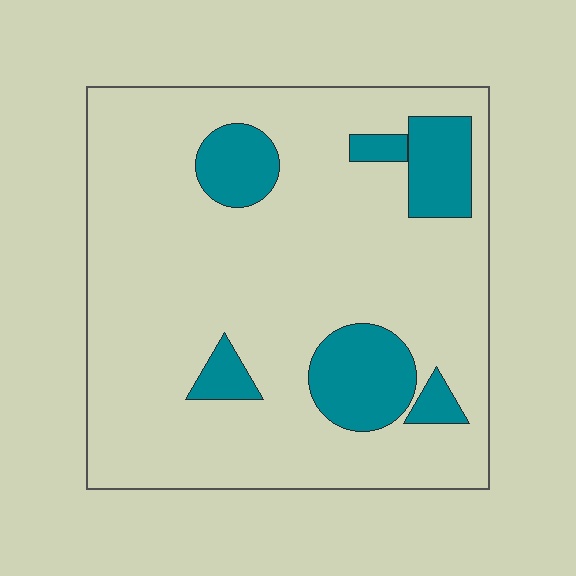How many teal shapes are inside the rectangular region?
6.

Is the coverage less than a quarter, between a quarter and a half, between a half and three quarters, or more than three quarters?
Less than a quarter.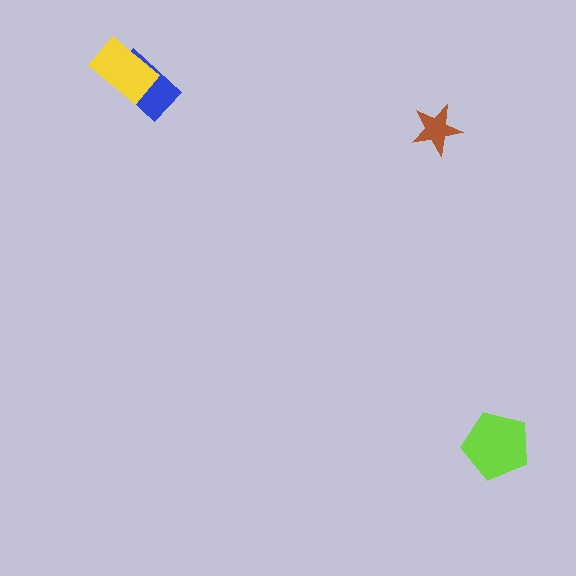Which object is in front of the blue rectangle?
The yellow rectangle is in front of the blue rectangle.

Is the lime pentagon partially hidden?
No, no other shape covers it.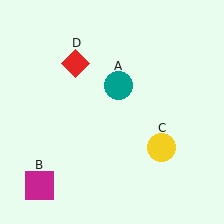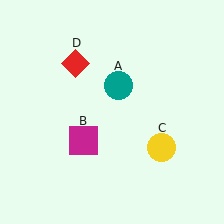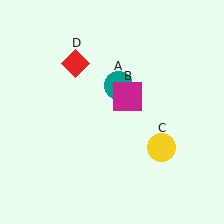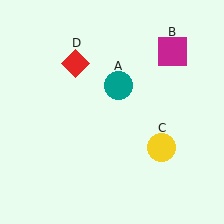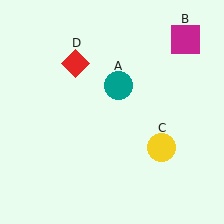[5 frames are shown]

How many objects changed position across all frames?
1 object changed position: magenta square (object B).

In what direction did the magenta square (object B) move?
The magenta square (object B) moved up and to the right.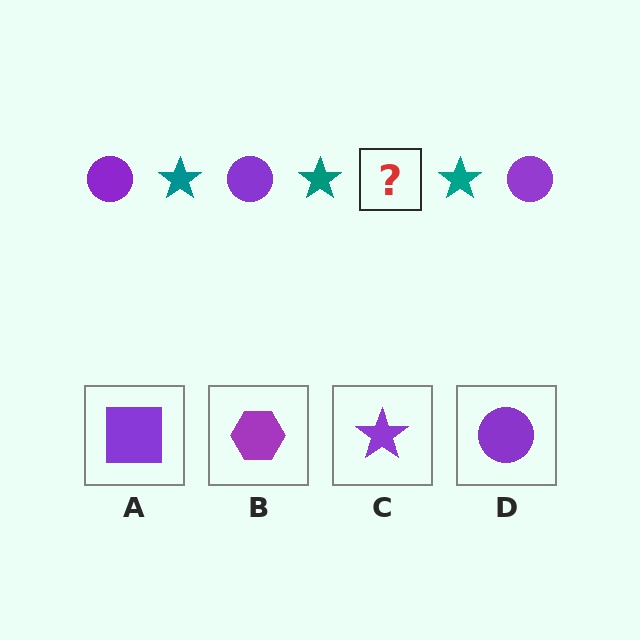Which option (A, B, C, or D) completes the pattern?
D.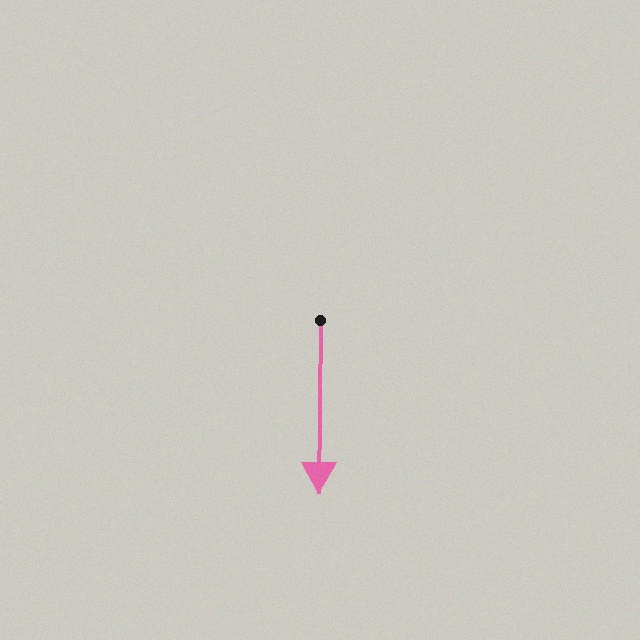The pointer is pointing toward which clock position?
Roughly 6 o'clock.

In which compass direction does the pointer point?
South.